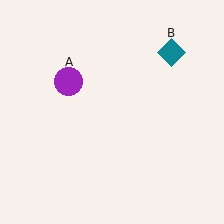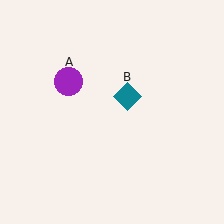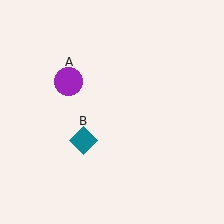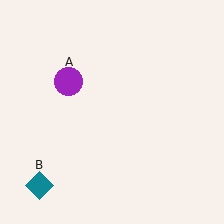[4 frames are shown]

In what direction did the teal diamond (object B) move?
The teal diamond (object B) moved down and to the left.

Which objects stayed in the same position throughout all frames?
Purple circle (object A) remained stationary.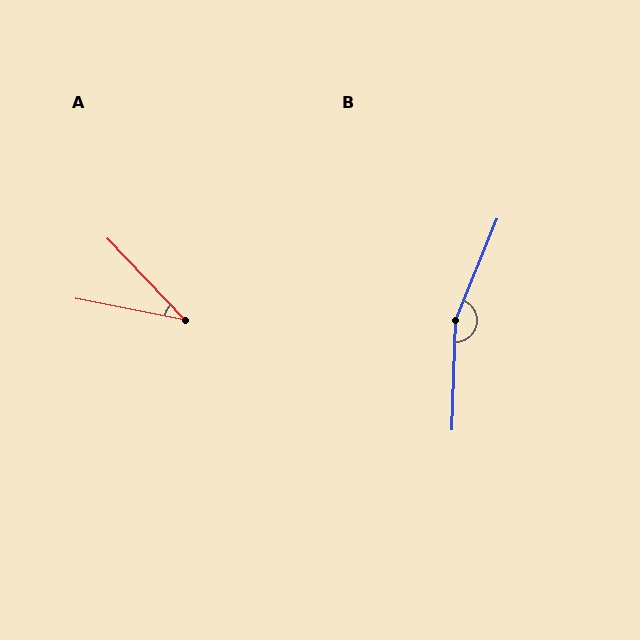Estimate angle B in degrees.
Approximately 160 degrees.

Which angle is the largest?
B, at approximately 160 degrees.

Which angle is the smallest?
A, at approximately 35 degrees.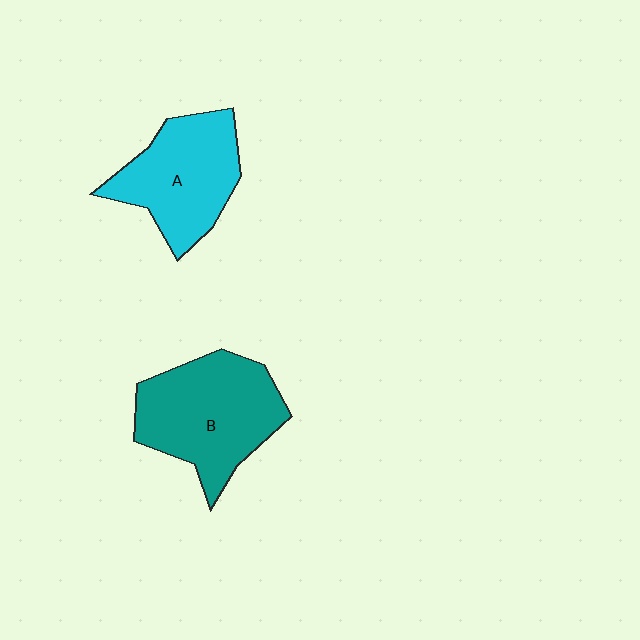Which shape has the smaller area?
Shape A (cyan).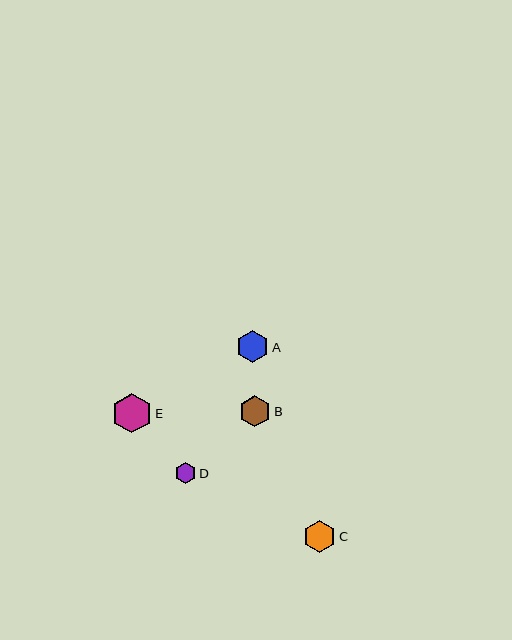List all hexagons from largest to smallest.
From largest to smallest: E, A, C, B, D.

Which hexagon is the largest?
Hexagon E is the largest with a size of approximately 39 pixels.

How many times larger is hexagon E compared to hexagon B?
Hexagon E is approximately 1.2 times the size of hexagon B.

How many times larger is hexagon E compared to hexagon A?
Hexagon E is approximately 1.2 times the size of hexagon A.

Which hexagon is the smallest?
Hexagon D is the smallest with a size of approximately 21 pixels.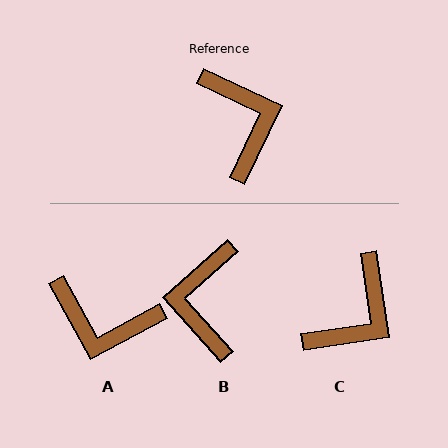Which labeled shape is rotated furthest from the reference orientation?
B, about 157 degrees away.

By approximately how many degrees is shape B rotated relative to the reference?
Approximately 157 degrees counter-clockwise.